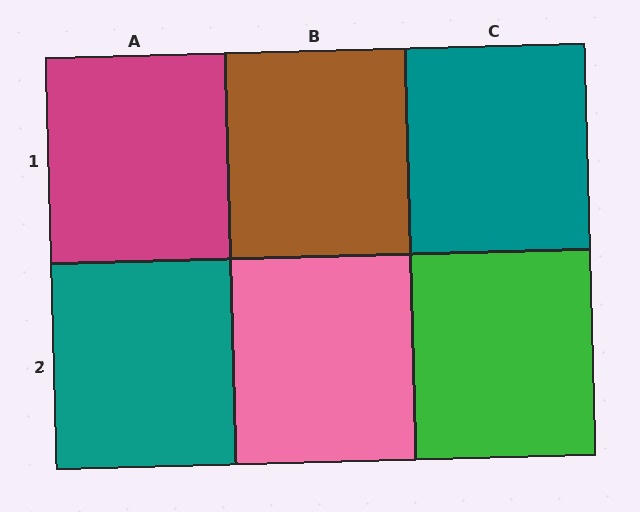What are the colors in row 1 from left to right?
Magenta, brown, teal.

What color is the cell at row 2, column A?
Teal.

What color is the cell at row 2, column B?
Pink.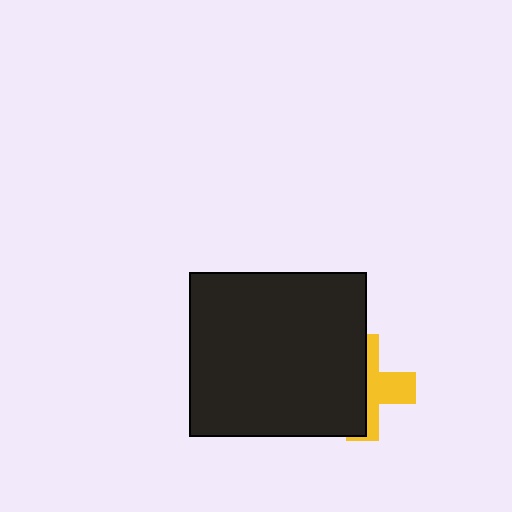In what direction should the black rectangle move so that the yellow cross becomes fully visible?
The black rectangle should move left. That is the shortest direction to clear the overlap and leave the yellow cross fully visible.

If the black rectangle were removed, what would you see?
You would see the complete yellow cross.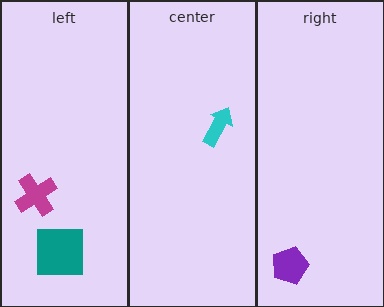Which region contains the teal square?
The left region.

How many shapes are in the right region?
1.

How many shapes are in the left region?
2.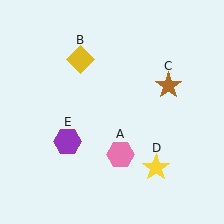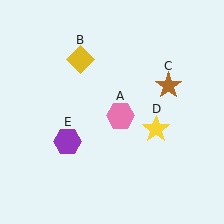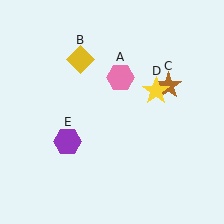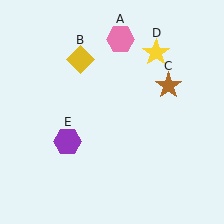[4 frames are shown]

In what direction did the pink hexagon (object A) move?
The pink hexagon (object A) moved up.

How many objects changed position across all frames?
2 objects changed position: pink hexagon (object A), yellow star (object D).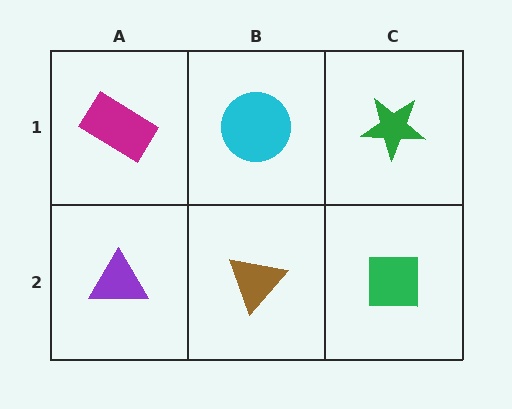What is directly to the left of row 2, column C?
A brown triangle.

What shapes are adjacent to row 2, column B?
A cyan circle (row 1, column B), a purple triangle (row 2, column A), a green square (row 2, column C).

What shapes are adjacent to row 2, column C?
A green star (row 1, column C), a brown triangle (row 2, column B).